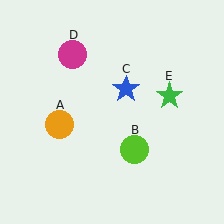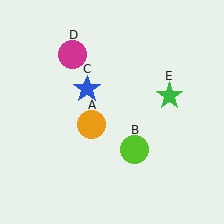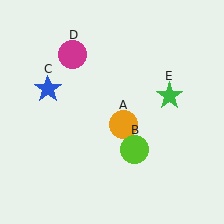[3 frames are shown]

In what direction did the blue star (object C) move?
The blue star (object C) moved left.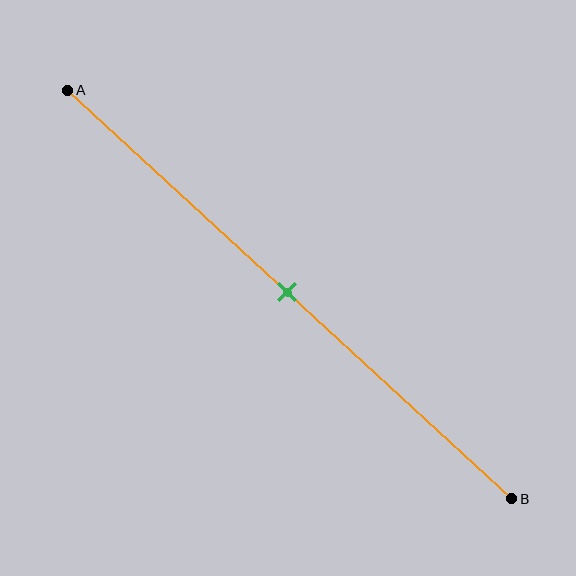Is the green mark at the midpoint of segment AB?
Yes, the mark is approximately at the midpoint.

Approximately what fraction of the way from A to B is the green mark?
The green mark is approximately 50% of the way from A to B.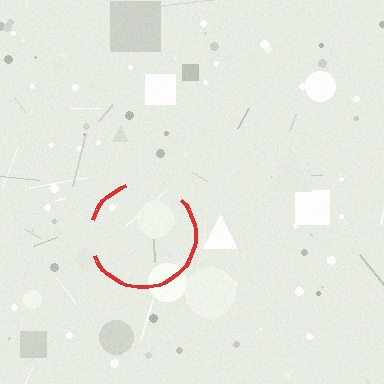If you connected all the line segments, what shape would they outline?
They would outline a circle.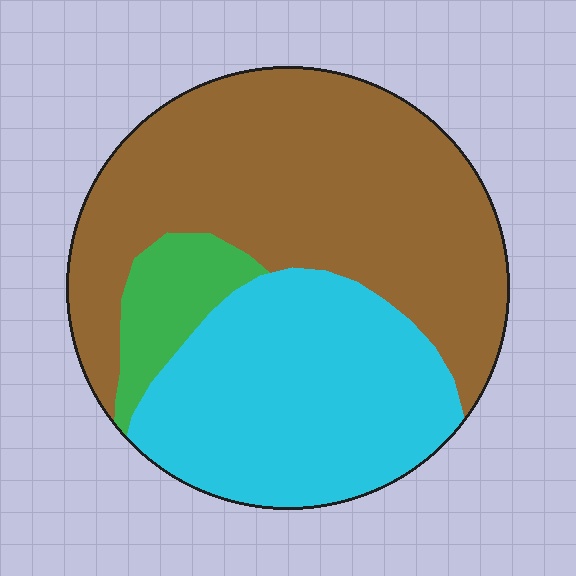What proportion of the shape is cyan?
Cyan covers 37% of the shape.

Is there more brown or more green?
Brown.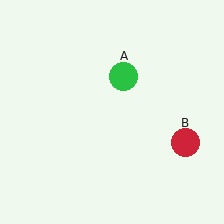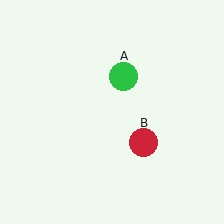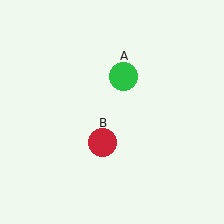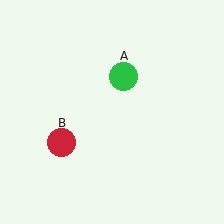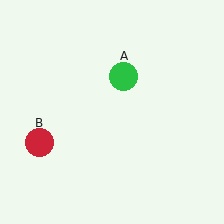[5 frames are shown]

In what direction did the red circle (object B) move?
The red circle (object B) moved left.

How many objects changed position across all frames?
1 object changed position: red circle (object B).